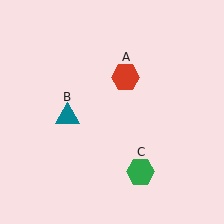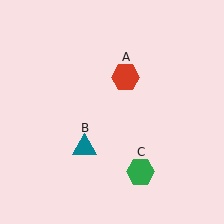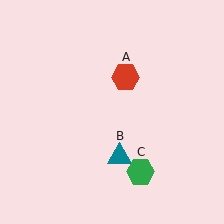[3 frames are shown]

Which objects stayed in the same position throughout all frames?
Red hexagon (object A) and green hexagon (object C) remained stationary.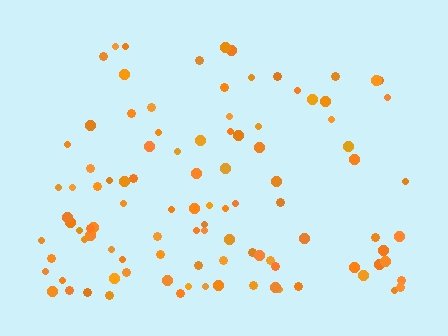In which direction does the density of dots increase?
From top to bottom, with the bottom side densest.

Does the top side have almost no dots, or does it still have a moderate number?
Still a moderate number, just noticeably fewer than the bottom.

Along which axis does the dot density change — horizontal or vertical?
Vertical.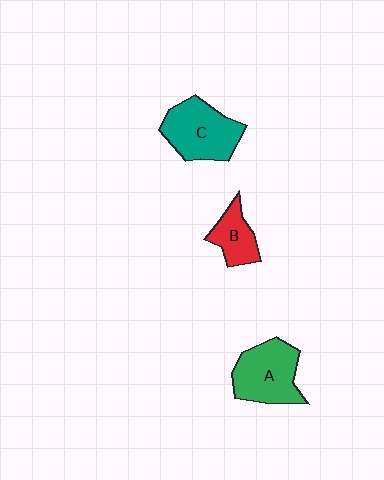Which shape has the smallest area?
Shape B (red).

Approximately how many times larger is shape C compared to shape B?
Approximately 1.8 times.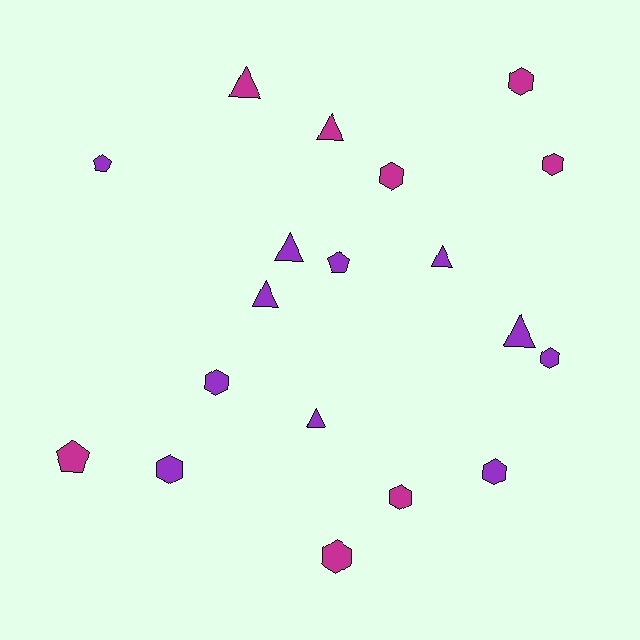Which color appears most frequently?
Purple, with 11 objects.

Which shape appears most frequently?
Hexagon, with 9 objects.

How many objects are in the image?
There are 19 objects.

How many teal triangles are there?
There are no teal triangles.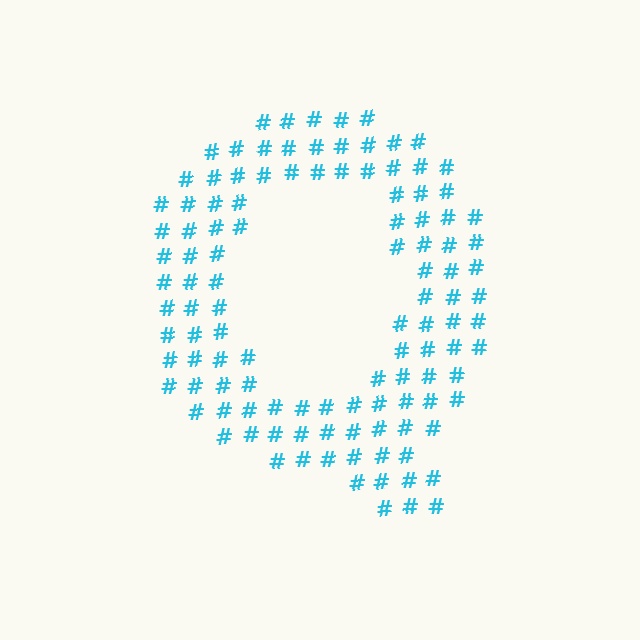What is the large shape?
The large shape is the letter Q.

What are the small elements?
The small elements are hash symbols.